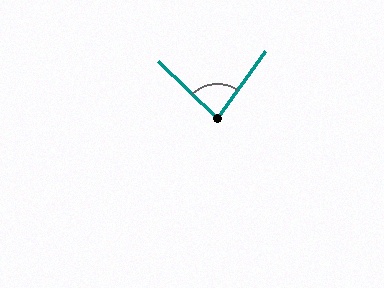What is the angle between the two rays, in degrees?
Approximately 81 degrees.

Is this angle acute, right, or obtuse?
It is acute.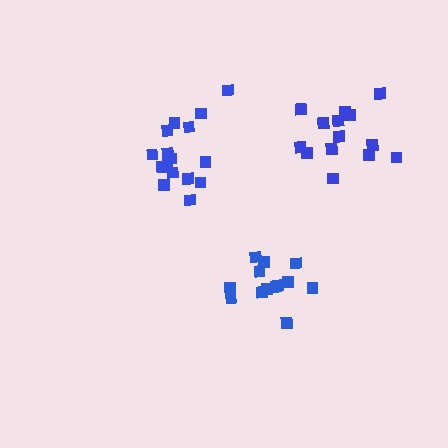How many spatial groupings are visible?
There are 3 spatial groupings.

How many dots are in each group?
Group 1: 13 dots, Group 2: 16 dots, Group 3: 15 dots (44 total).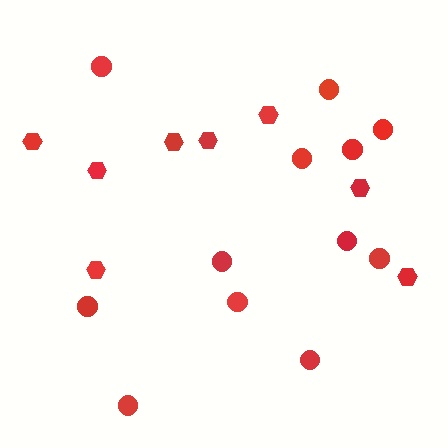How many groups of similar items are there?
There are 2 groups: one group of hexagons (8) and one group of circles (12).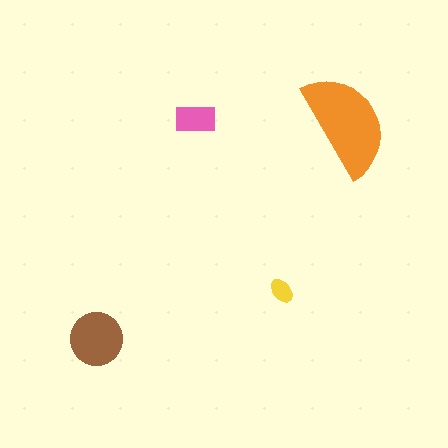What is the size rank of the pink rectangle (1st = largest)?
3rd.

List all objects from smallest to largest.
The yellow ellipse, the pink rectangle, the brown circle, the orange semicircle.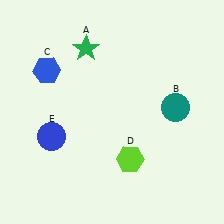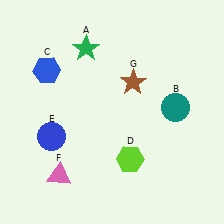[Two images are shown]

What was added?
A pink triangle (F), a brown star (G) were added in Image 2.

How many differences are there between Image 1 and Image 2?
There are 2 differences between the two images.